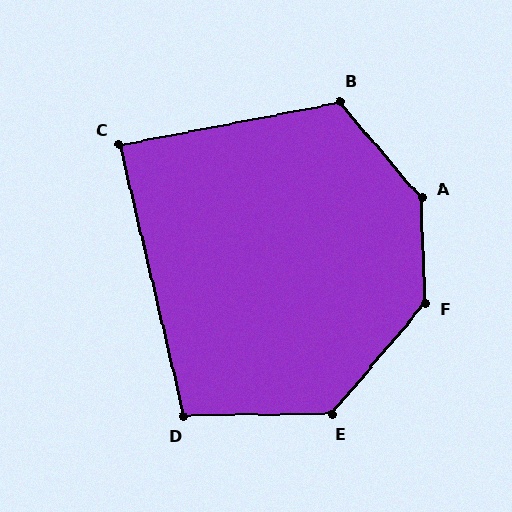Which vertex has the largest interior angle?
A, at approximately 141 degrees.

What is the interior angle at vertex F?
Approximately 138 degrees (obtuse).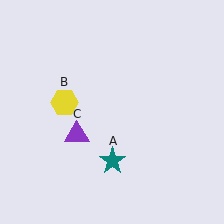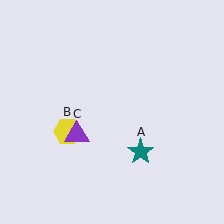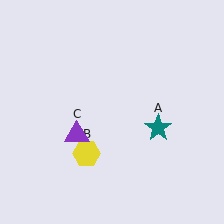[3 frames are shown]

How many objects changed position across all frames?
2 objects changed position: teal star (object A), yellow hexagon (object B).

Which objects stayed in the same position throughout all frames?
Purple triangle (object C) remained stationary.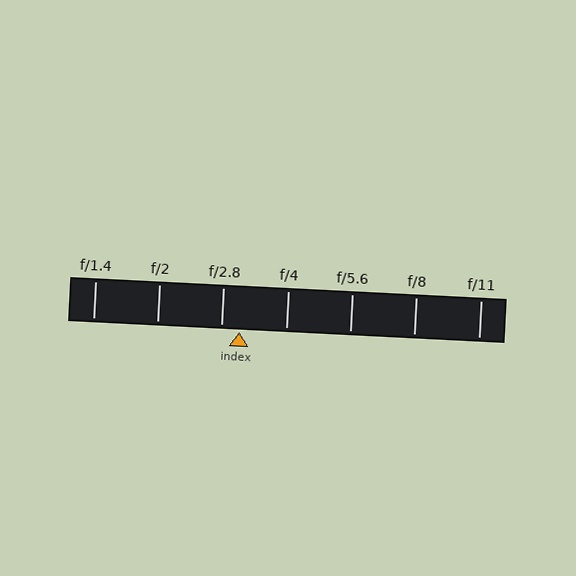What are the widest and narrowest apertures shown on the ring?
The widest aperture shown is f/1.4 and the narrowest is f/11.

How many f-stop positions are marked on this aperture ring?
There are 7 f-stop positions marked.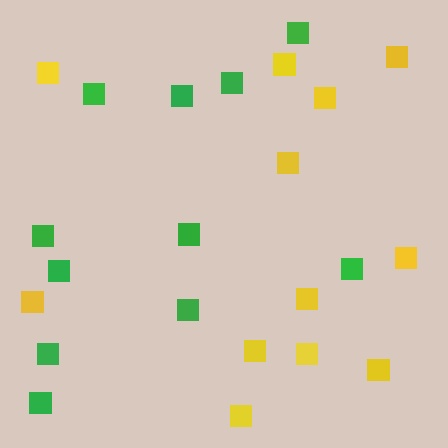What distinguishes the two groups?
There are 2 groups: one group of green squares (11) and one group of yellow squares (12).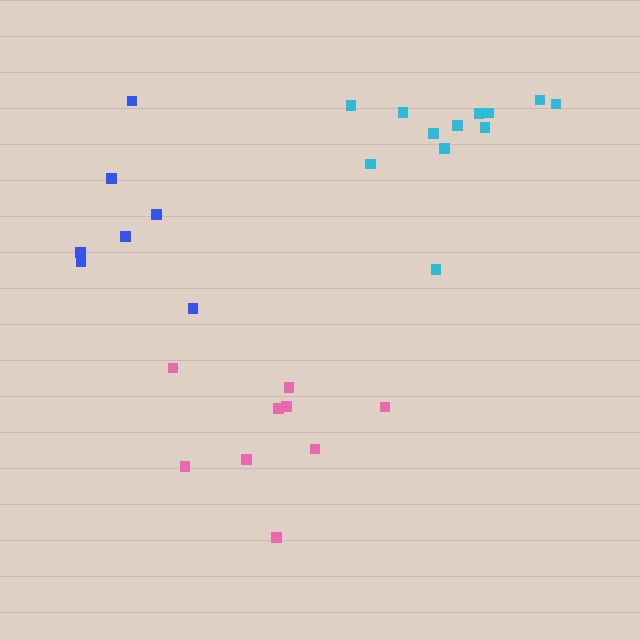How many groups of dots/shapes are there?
There are 3 groups.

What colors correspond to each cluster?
The clusters are colored: blue, pink, cyan.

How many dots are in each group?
Group 1: 7 dots, Group 2: 9 dots, Group 3: 12 dots (28 total).